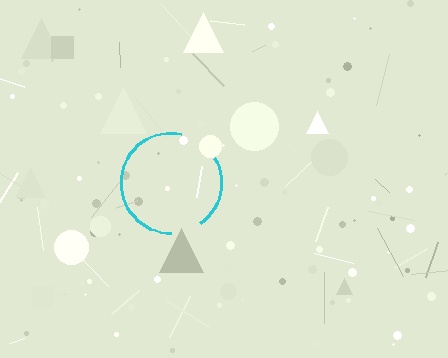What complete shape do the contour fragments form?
The contour fragments form a circle.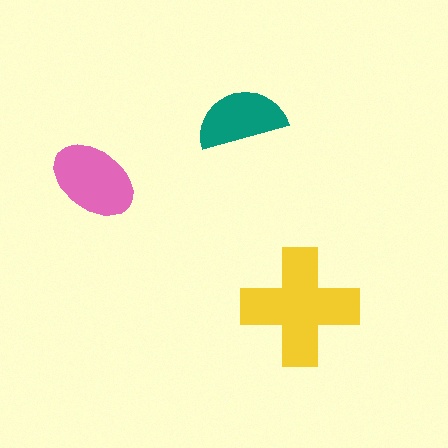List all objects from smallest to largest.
The teal semicircle, the pink ellipse, the yellow cross.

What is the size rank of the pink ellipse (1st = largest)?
2nd.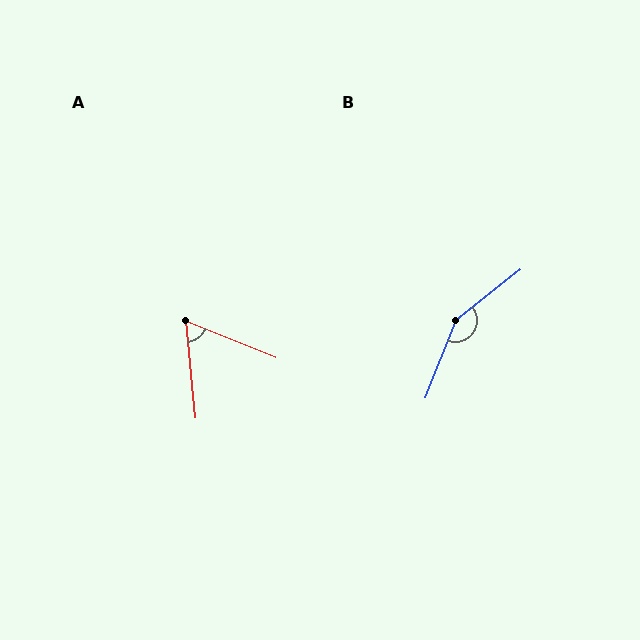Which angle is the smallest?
A, at approximately 62 degrees.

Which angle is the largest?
B, at approximately 150 degrees.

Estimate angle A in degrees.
Approximately 62 degrees.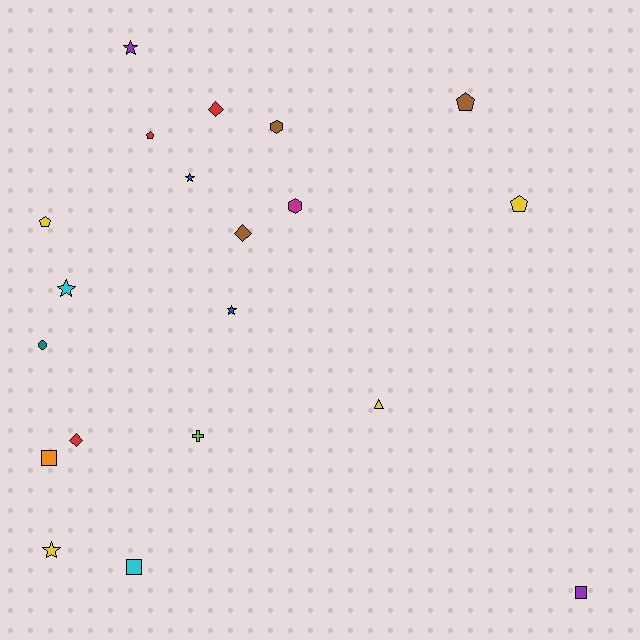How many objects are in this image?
There are 20 objects.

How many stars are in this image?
There are 5 stars.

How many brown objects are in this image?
There are 3 brown objects.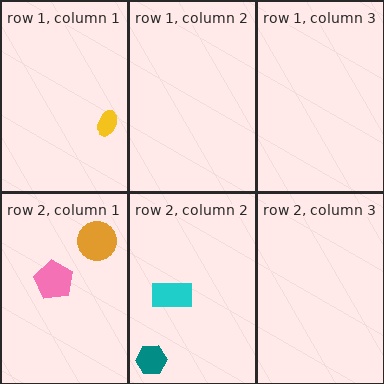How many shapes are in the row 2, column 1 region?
2.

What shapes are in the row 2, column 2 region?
The teal hexagon, the cyan rectangle.